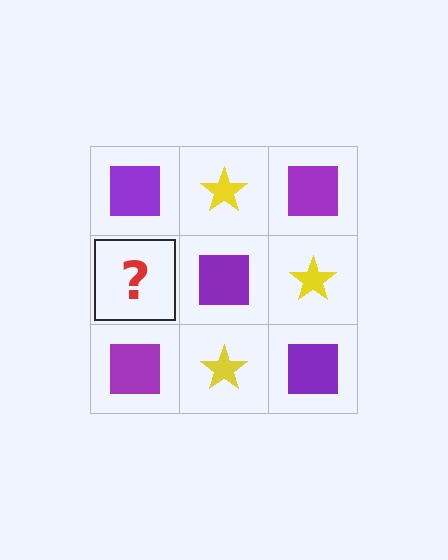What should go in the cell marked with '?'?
The missing cell should contain a yellow star.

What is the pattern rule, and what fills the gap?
The rule is that it alternates purple square and yellow star in a checkerboard pattern. The gap should be filled with a yellow star.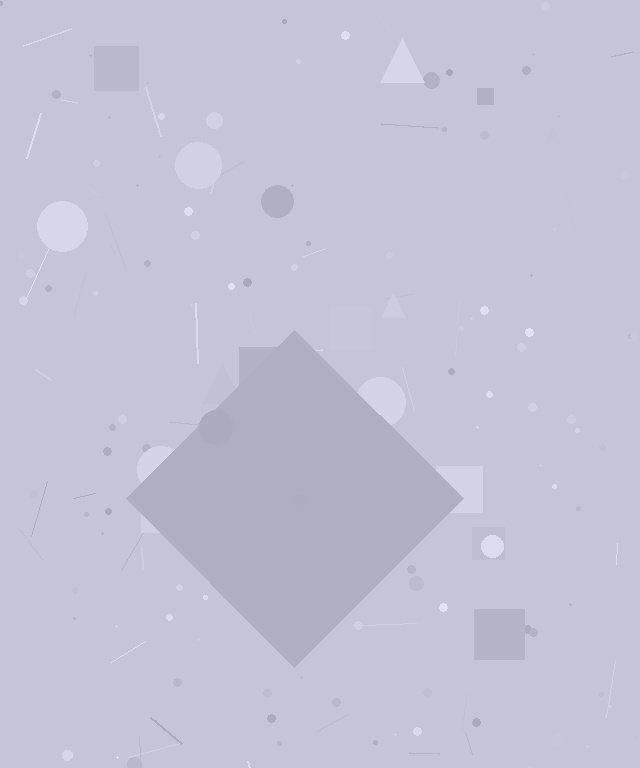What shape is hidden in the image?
A diamond is hidden in the image.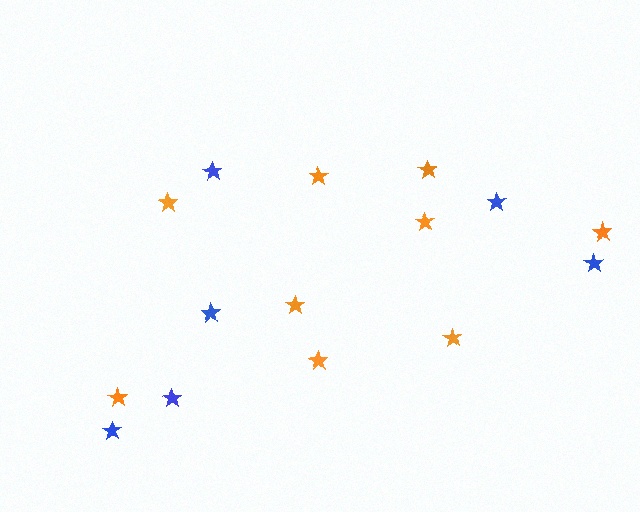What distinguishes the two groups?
There are 2 groups: one group of orange stars (9) and one group of blue stars (6).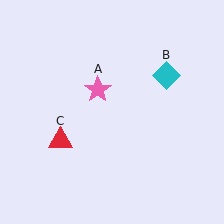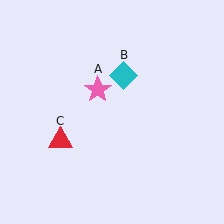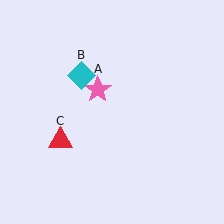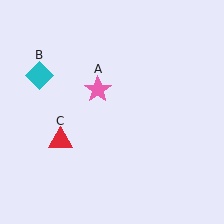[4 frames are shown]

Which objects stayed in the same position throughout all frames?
Pink star (object A) and red triangle (object C) remained stationary.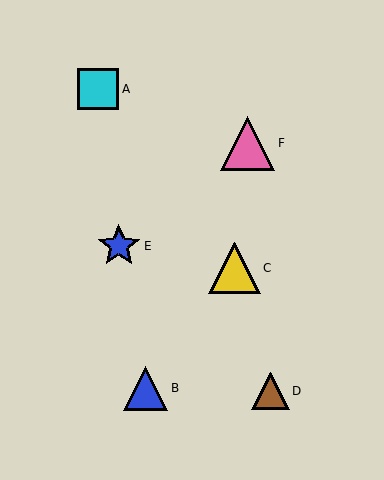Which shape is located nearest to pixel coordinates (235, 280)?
The yellow triangle (labeled C) at (234, 268) is nearest to that location.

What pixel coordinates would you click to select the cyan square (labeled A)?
Click at (98, 89) to select the cyan square A.